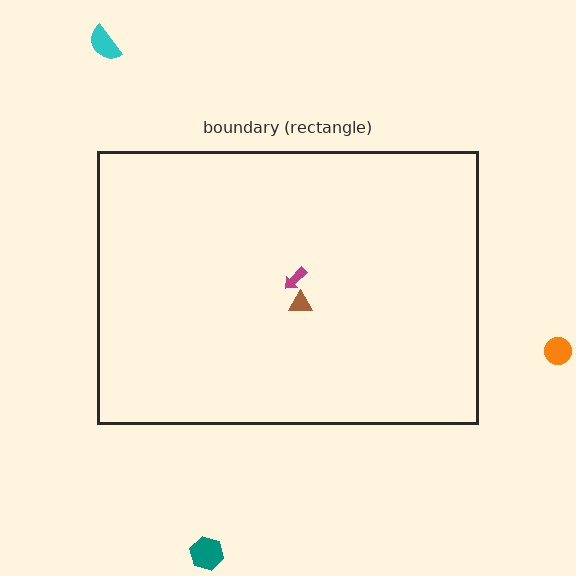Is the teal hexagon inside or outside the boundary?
Outside.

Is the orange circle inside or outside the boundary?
Outside.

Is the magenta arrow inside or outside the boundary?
Inside.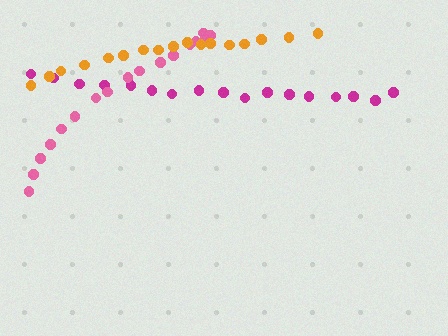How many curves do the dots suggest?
There are 3 distinct paths.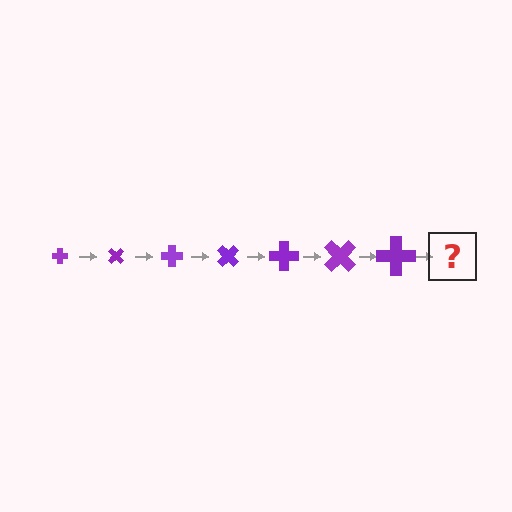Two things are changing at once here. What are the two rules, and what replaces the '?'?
The two rules are that the cross grows larger each step and it rotates 45 degrees each step. The '?' should be a cross, larger than the previous one and rotated 315 degrees from the start.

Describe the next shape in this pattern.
It should be a cross, larger than the previous one and rotated 315 degrees from the start.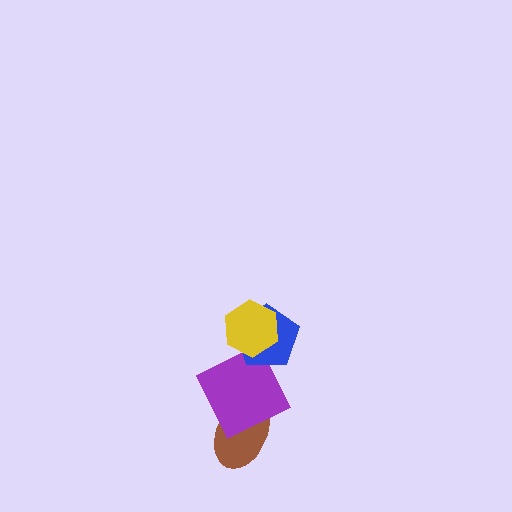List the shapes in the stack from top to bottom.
From top to bottom: the yellow hexagon, the blue pentagon, the purple square, the brown ellipse.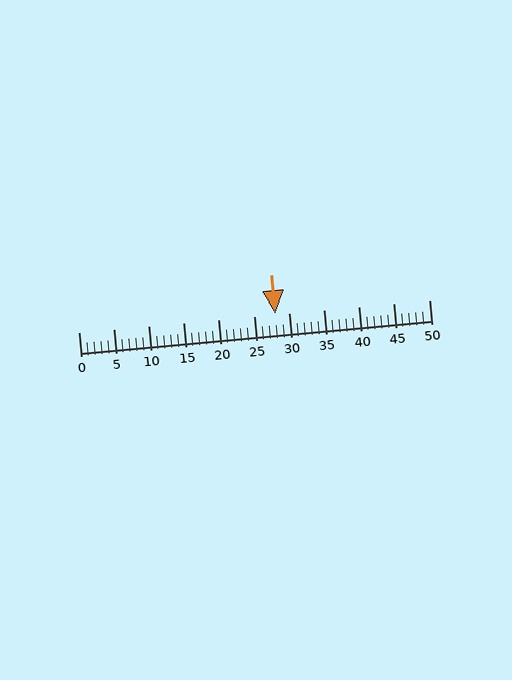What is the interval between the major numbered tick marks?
The major tick marks are spaced 5 units apart.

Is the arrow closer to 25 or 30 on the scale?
The arrow is closer to 30.